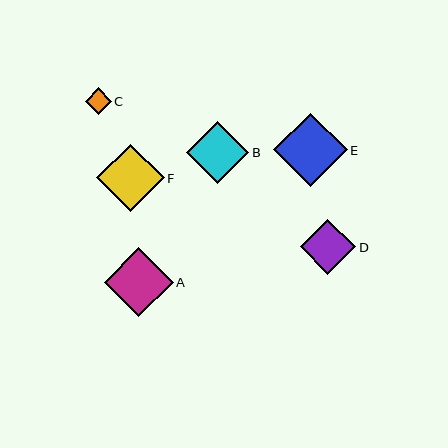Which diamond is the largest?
Diamond E is the largest with a size of approximately 74 pixels.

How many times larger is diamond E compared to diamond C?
Diamond E is approximately 2.8 times the size of diamond C.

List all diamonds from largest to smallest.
From largest to smallest: E, A, F, B, D, C.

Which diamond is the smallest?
Diamond C is the smallest with a size of approximately 26 pixels.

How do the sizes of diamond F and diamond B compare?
Diamond F and diamond B are approximately the same size.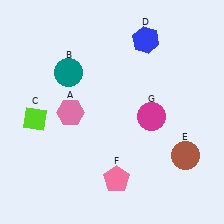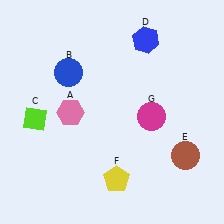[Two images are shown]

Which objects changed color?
B changed from teal to blue. F changed from pink to yellow.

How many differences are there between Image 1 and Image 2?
There are 2 differences between the two images.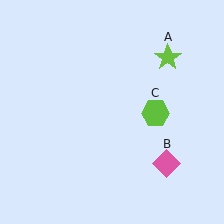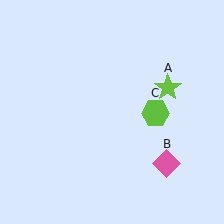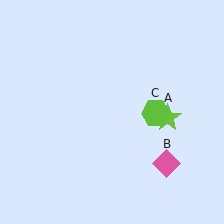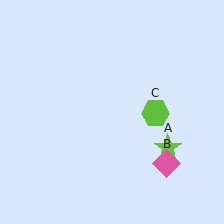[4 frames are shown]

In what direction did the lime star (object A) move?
The lime star (object A) moved down.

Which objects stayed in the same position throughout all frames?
Pink diamond (object B) and lime hexagon (object C) remained stationary.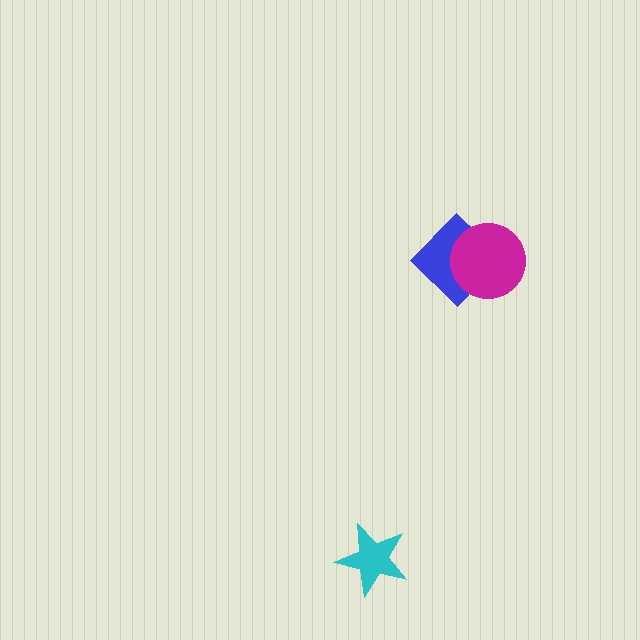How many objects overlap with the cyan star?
0 objects overlap with the cyan star.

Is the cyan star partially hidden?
No, no other shape covers it.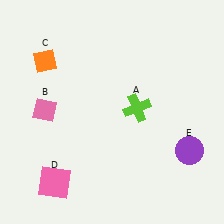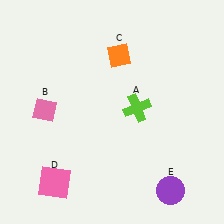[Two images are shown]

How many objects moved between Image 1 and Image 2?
2 objects moved between the two images.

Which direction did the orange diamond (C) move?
The orange diamond (C) moved right.